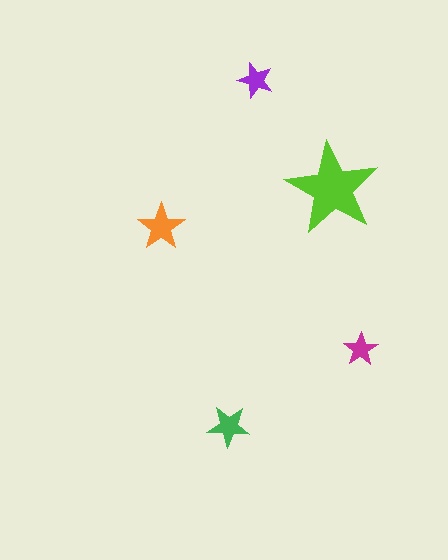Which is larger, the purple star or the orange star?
The orange one.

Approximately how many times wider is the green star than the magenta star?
About 1.5 times wider.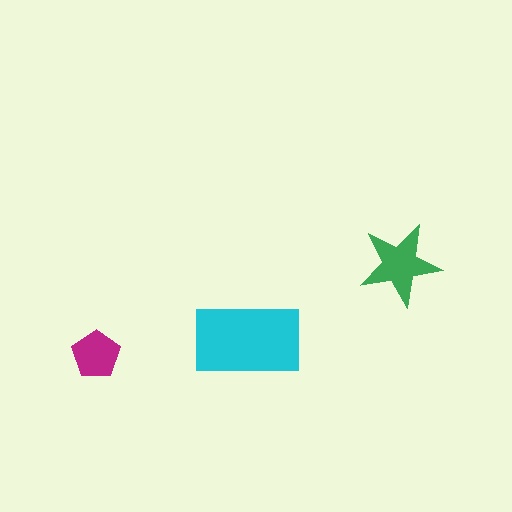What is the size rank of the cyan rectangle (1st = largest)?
1st.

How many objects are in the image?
There are 3 objects in the image.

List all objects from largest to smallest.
The cyan rectangle, the green star, the magenta pentagon.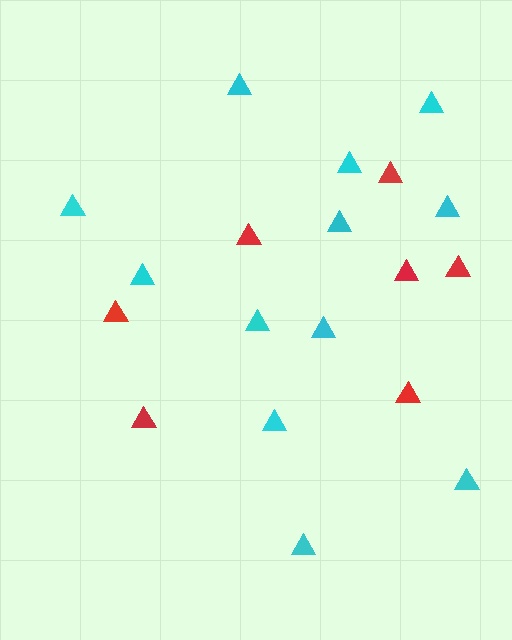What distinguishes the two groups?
There are 2 groups: one group of red triangles (7) and one group of cyan triangles (12).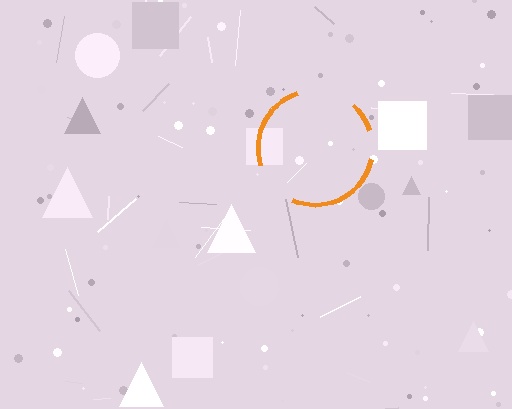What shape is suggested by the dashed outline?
The dashed outline suggests a circle.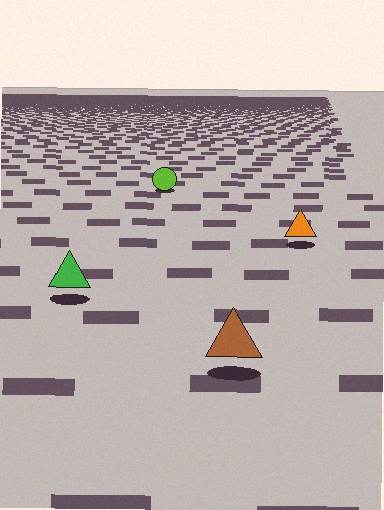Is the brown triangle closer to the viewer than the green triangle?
Yes. The brown triangle is closer — you can tell from the texture gradient: the ground texture is coarser near it.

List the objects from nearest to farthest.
From nearest to farthest: the brown triangle, the green triangle, the orange triangle, the lime circle.